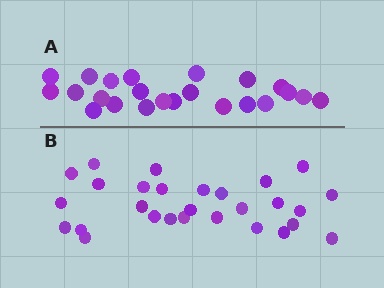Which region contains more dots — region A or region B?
Region B (the bottom region) has more dots.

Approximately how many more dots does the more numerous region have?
Region B has about 5 more dots than region A.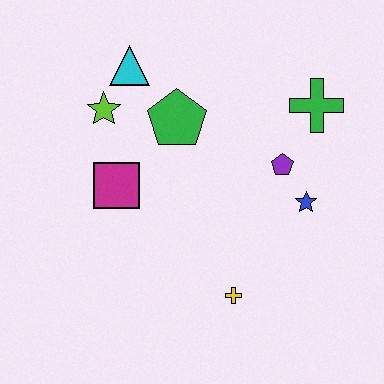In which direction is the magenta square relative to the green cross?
The magenta square is to the left of the green cross.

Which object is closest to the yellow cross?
The blue star is closest to the yellow cross.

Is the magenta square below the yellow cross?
No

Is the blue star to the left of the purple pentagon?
No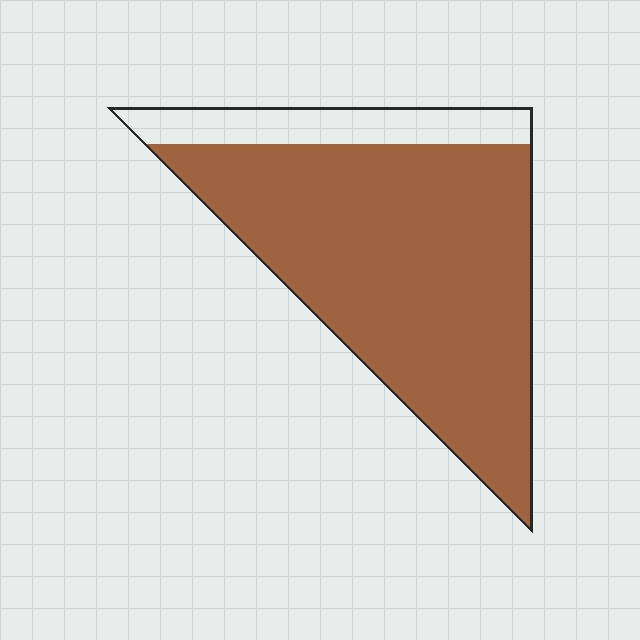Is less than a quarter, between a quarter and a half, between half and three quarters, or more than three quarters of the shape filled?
More than three quarters.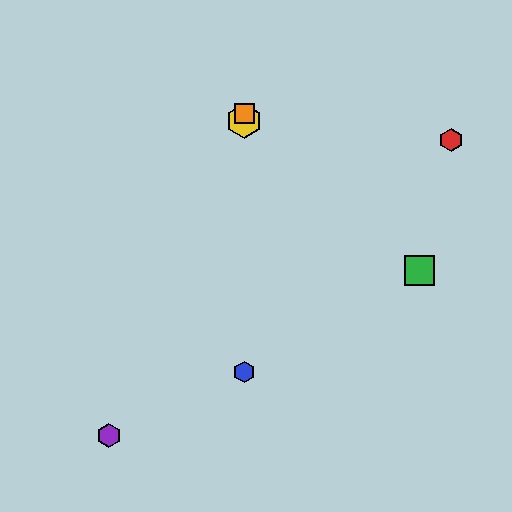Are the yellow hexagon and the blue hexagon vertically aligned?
Yes, both are at x≈244.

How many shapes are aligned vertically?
3 shapes (the blue hexagon, the yellow hexagon, the orange square) are aligned vertically.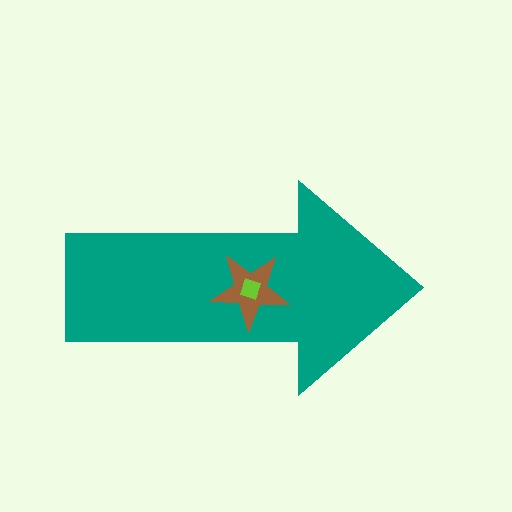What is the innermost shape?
The lime diamond.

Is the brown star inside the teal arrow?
Yes.